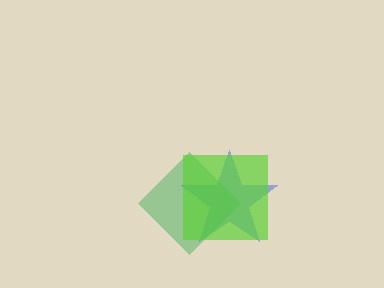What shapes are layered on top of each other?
The layered shapes are: a blue star, a green diamond, a lime square.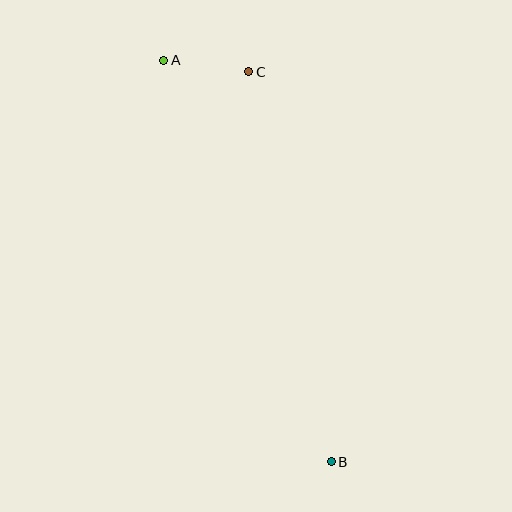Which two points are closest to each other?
Points A and C are closest to each other.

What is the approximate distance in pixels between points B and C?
The distance between B and C is approximately 399 pixels.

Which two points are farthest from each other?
Points A and B are farthest from each other.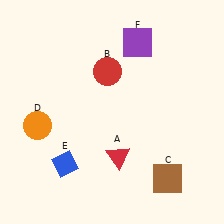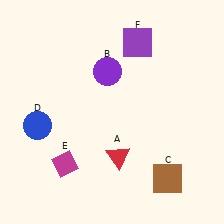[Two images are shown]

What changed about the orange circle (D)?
In Image 1, D is orange. In Image 2, it changed to blue.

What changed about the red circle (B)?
In Image 1, B is red. In Image 2, it changed to purple.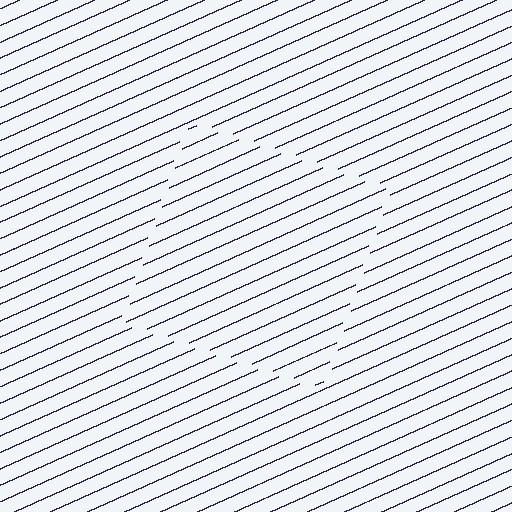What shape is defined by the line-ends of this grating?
An illusory square. The interior of the shape contains the same grating, shifted by half a period — the contour is defined by the phase discontinuity where line-ends from the inner and outer gratings abut.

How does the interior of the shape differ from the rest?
The interior of the shape contains the same grating, shifted by half a period — the contour is defined by the phase discontinuity where line-ends from the inner and outer gratings abut.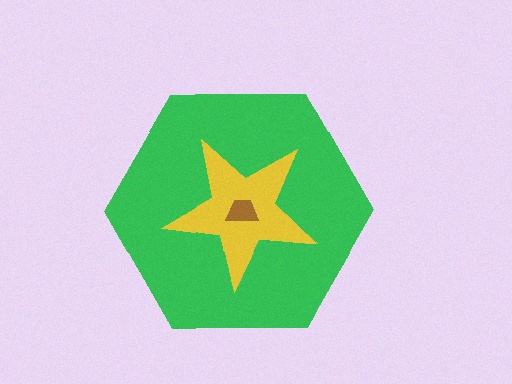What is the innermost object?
The brown trapezoid.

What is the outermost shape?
The green hexagon.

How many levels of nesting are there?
3.